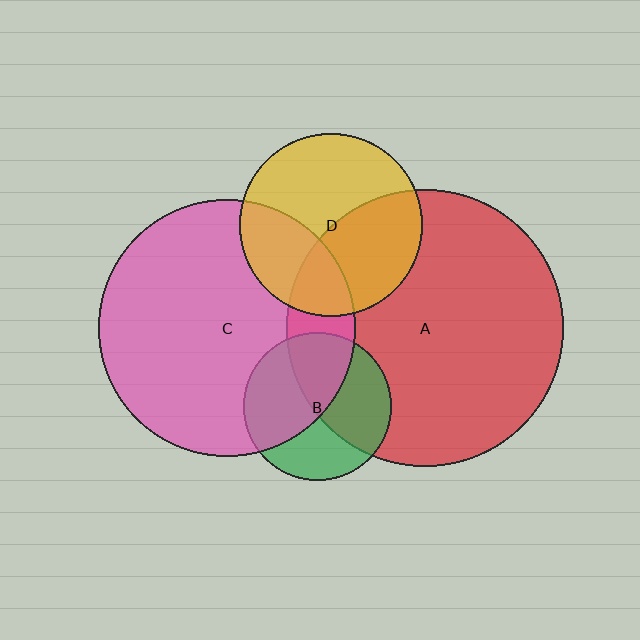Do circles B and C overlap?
Yes.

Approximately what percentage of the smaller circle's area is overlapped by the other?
Approximately 50%.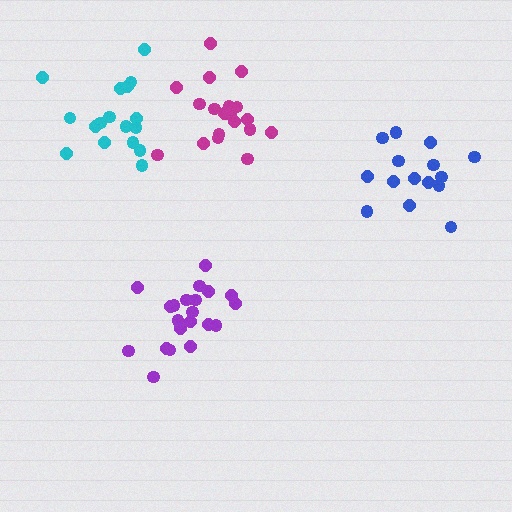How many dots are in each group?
Group 1: 15 dots, Group 2: 21 dots, Group 3: 19 dots, Group 4: 17 dots (72 total).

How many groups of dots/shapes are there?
There are 4 groups.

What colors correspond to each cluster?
The clusters are colored: blue, purple, magenta, cyan.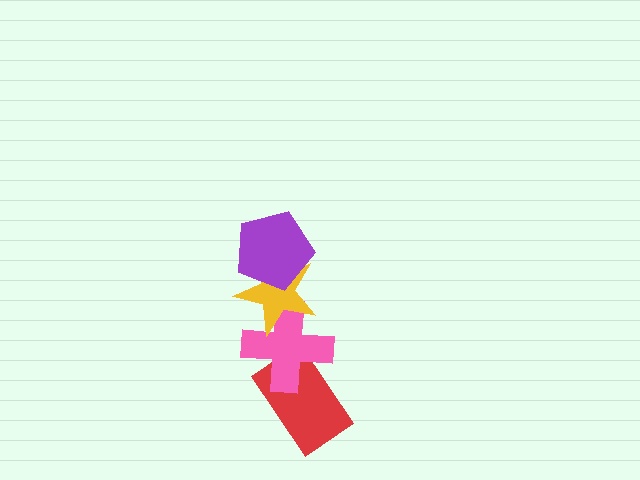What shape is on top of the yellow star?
The purple pentagon is on top of the yellow star.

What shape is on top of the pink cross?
The yellow star is on top of the pink cross.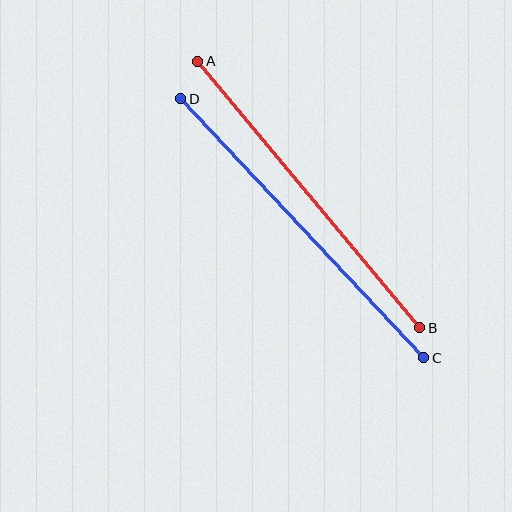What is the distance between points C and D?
The distance is approximately 355 pixels.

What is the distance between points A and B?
The distance is approximately 347 pixels.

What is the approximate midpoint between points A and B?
The midpoint is at approximately (309, 195) pixels.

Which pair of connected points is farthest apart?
Points C and D are farthest apart.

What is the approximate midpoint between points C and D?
The midpoint is at approximately (302, 228) pixels.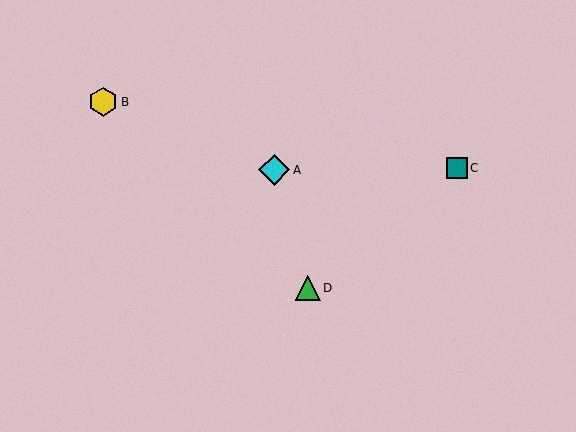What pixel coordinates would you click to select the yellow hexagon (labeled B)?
Click at (103, 102) to select the yellow hexagon B.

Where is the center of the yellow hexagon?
The center of the yellow hexagon is at (103, 102).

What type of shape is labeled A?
Shape A is a cyan diamond.